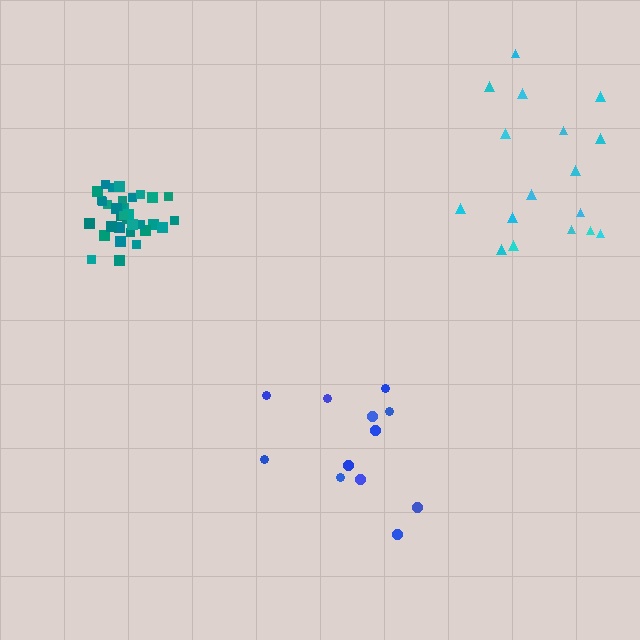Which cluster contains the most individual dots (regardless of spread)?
Teal (34).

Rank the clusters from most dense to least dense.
teal, blue, cyan.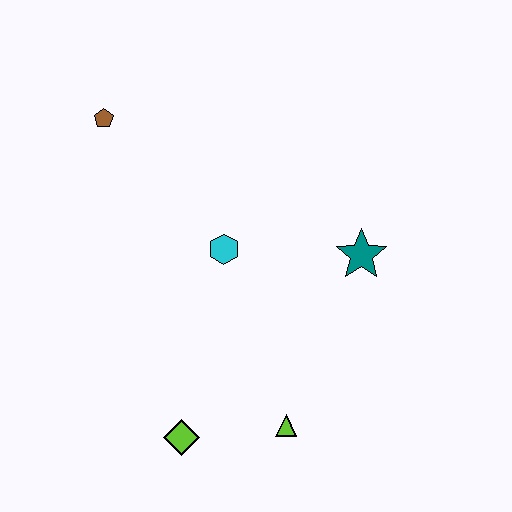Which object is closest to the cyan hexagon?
The teal star is closest to the cyan hexagon.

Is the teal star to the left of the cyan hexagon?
No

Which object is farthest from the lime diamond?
The brown pentagon is farthest from the lime diamond.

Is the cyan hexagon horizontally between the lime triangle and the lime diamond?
Yes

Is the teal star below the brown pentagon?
Yes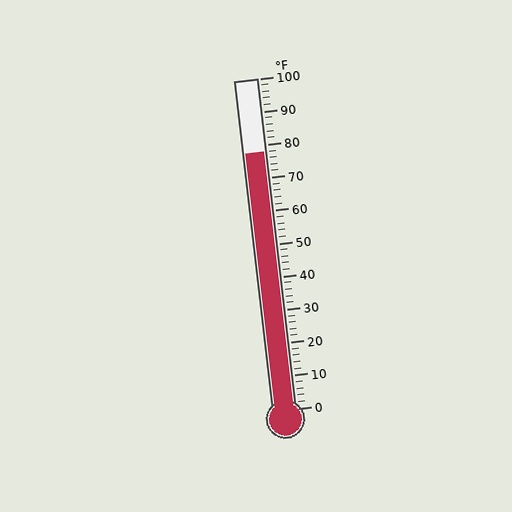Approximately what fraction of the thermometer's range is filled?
The thermometer is filled to approximately 80% of its range.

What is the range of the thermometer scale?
The thermometer scale ranges from 0°F to 100°F.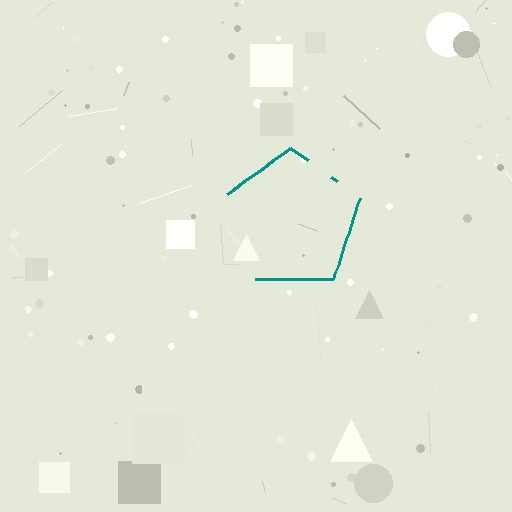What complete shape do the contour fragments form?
The contour fragments form a pentagon.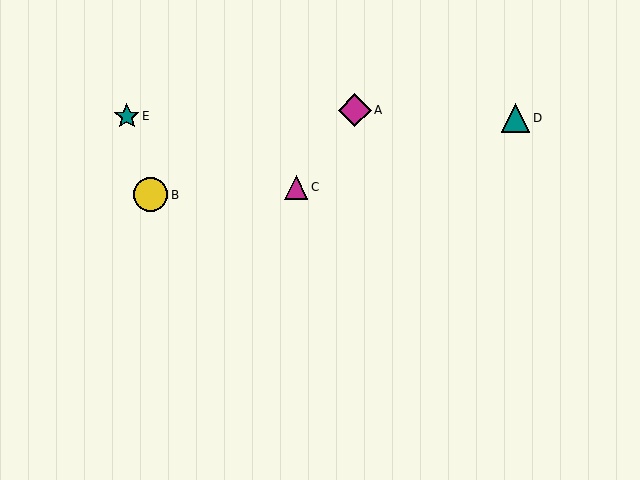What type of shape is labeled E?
Shape E is a teal star.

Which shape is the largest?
The yellow circle (labeled B) is the largest.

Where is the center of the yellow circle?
The center of the yellow circle is at (151, 195).